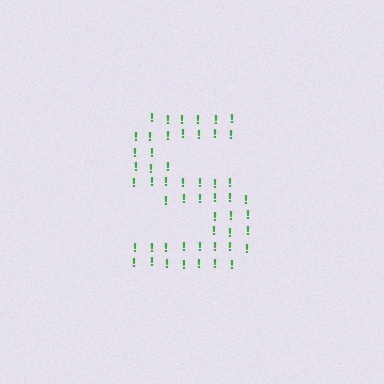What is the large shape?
The large shape is the letter S.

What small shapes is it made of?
It is made of small exclamation marks.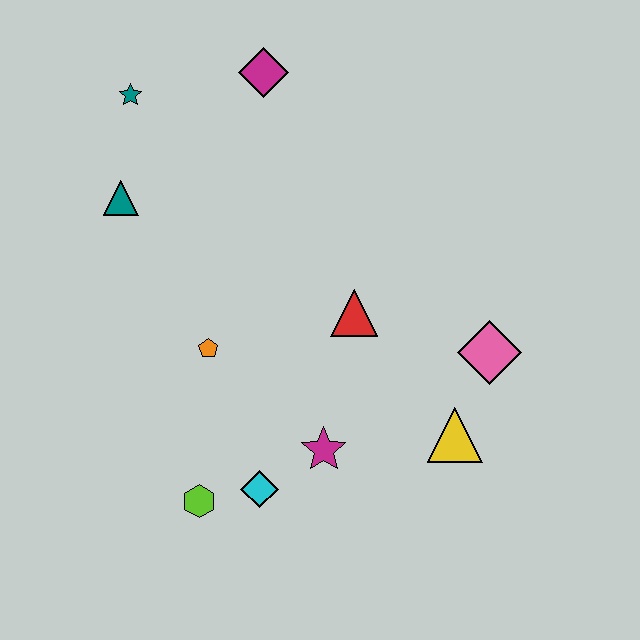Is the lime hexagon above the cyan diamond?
No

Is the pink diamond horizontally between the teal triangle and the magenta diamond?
No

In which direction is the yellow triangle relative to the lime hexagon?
The yellow triangle is to the right of the lime hexagon.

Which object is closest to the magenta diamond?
The teal star is closest to the magenta diamond.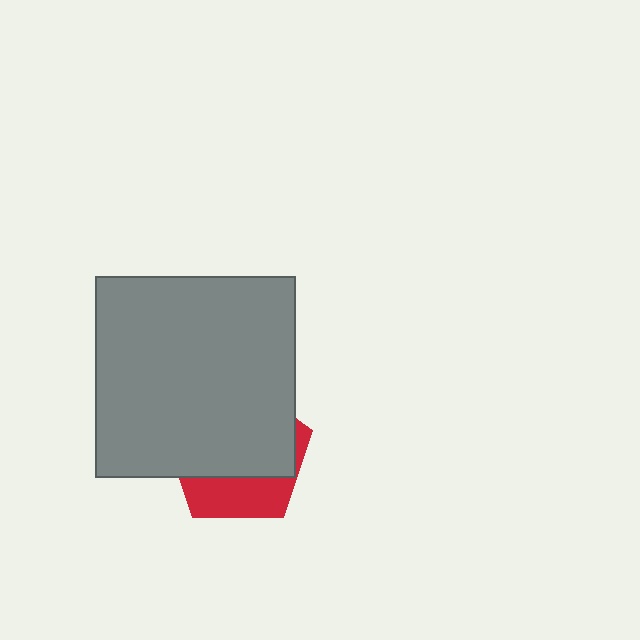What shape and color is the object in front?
The object in front is a gray square.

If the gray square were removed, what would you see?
You would see the complete red pentagon.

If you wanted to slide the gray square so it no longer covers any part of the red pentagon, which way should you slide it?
Slide it up — that is the most direct way to separate the two shapes.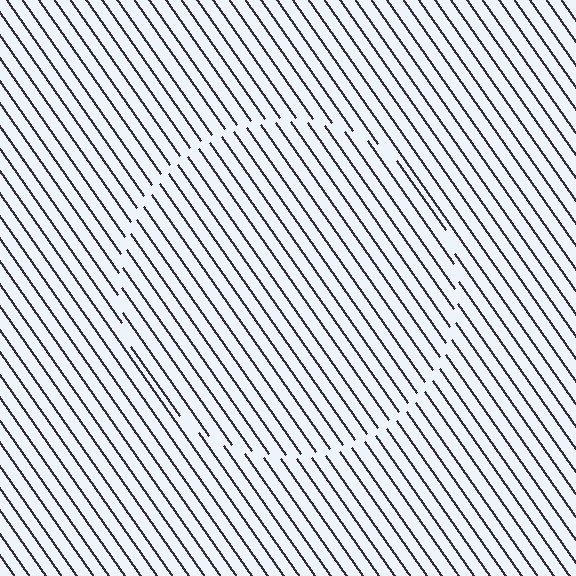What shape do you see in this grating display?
An illusory circle. The interior of the shape contains the same grating, shifted by half a period — the contour is defined by the phase discontinuity where line-ends from the inner and outer gratings abut.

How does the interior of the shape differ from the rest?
The interior of the shape contains the same grating, shifted by half a period — the contour is defined by the phase discontinuity where line-ends from the inner and outer gratings abut.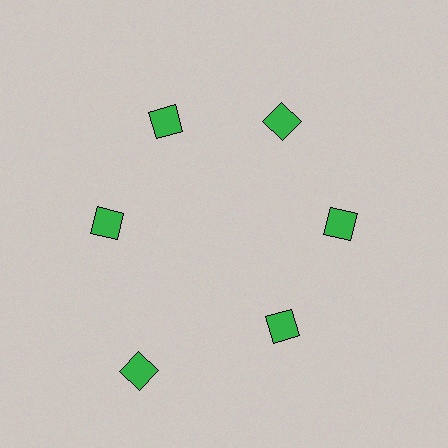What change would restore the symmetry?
The symmetry would be restored by moving it inward, back onto the ring so that all 6 diamonds sit at equal angles and equal distance from the center.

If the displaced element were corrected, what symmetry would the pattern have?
It would have 6-fold rotational symmetry — the pattern would map onto itself every 60 degrees.